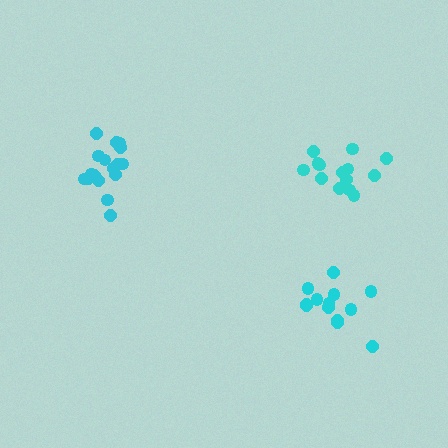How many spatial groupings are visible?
There are 3 spatial groupings.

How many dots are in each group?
Group 1: 17 dots, Group 2: 14 dots, Group 3: 13 dots (44 total).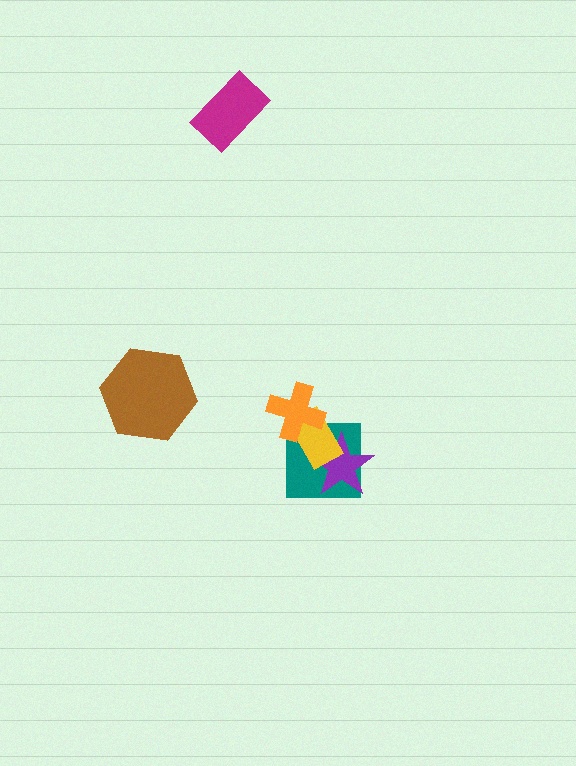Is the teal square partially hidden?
Yes, it is partially covered by another shape.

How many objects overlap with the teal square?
3 objects overlap with the teal square.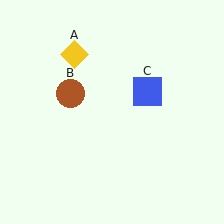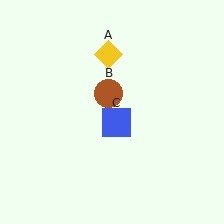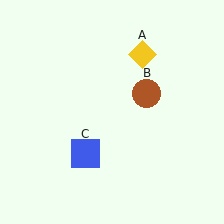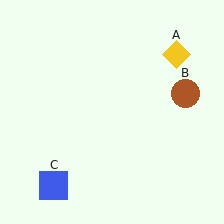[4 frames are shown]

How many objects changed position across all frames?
3 objects changed position: yellow diamond (object A), brown circle (object B), blue square (object C).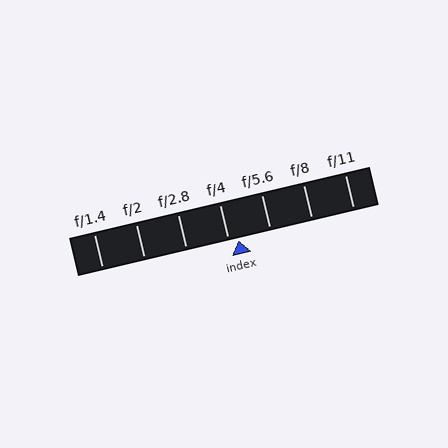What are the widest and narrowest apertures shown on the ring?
The widest aperture shown is f/1.4 and the narrowest is f/11.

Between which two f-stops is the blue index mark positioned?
The index mark is between f/4 and f/5.6.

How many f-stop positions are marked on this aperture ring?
There are 7 f-stop positions marked.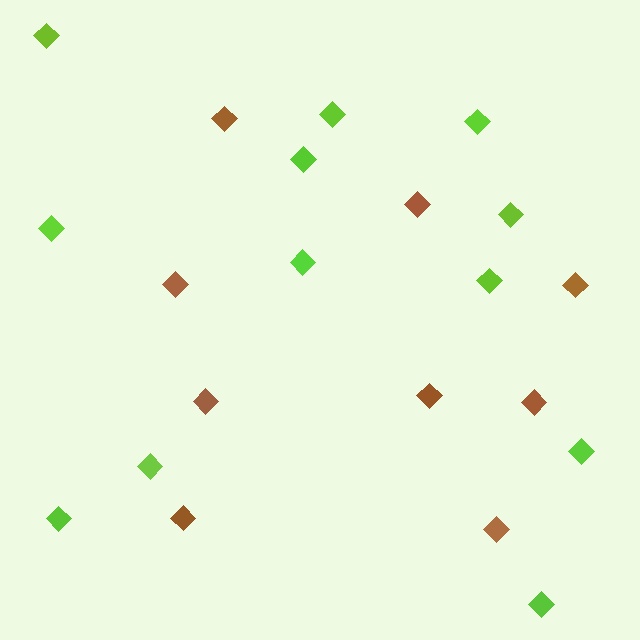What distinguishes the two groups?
There are 2 groups: one group of lime diamonds (12) and one group of brown diamonds (9).